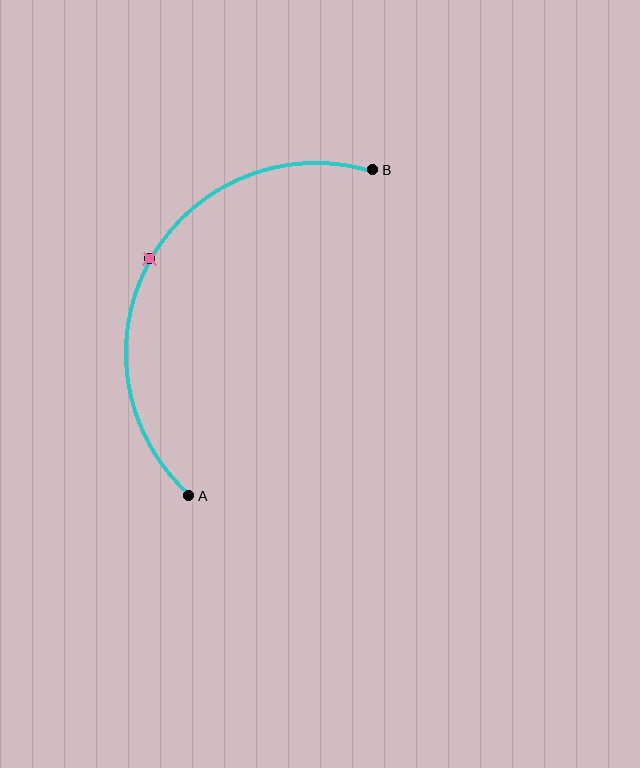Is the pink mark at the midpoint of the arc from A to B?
Yes. The pink mark lies on the arc at equal arc-length from both A and B — it is the arc midpoint.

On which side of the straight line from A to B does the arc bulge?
The arc bulges to the left of the straight line connecting A and B.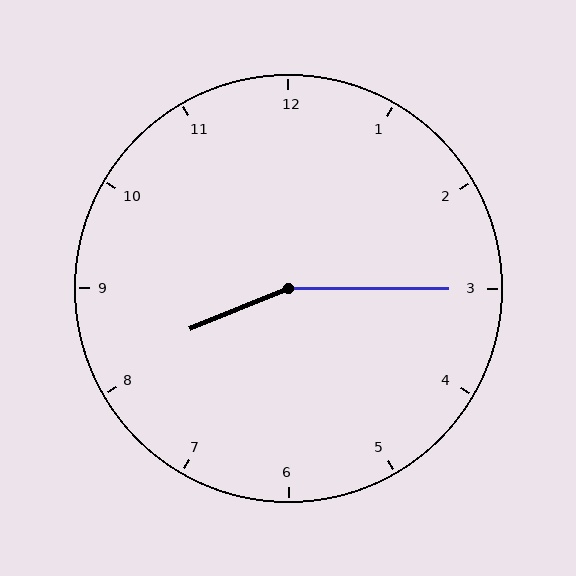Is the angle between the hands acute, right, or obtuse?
It is obtuse.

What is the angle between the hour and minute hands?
Approximately 158 degrees.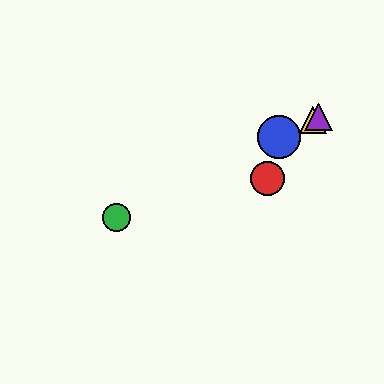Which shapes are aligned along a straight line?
The blue circle, the green circle, the yellow triangle, the purple triangle are aligned along a straight line.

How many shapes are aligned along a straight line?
4 shapes (the blue circle, the green circle, the yellow triangle, the purple triangle) are aligned along a straight line.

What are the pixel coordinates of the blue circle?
The blue circle is at (279, 137).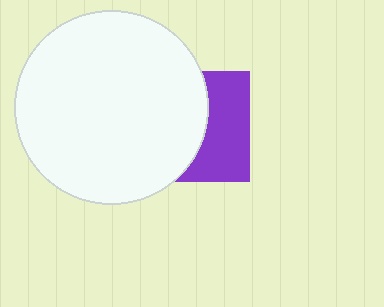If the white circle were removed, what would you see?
You would see the complete purple square.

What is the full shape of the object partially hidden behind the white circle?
The partially hidden object is a purple square.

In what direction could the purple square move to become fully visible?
The purple square could move right. That would shift it out from behind the white circle entirely.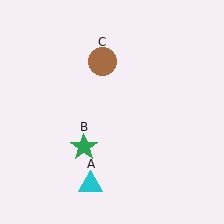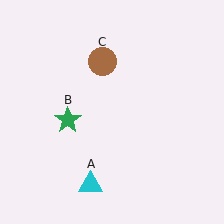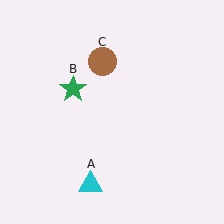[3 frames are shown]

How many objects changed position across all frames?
1 object changed position: green star (object B).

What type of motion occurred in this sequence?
The green star (object B) rotated clockwise around the center of the scene.